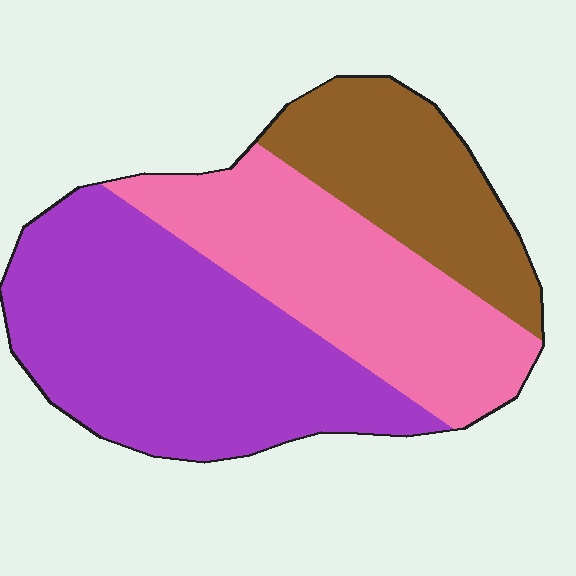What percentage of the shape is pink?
Pink takes up about one third (1/3) of the shape.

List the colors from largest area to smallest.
From largest to smallest: purple, pink, brown.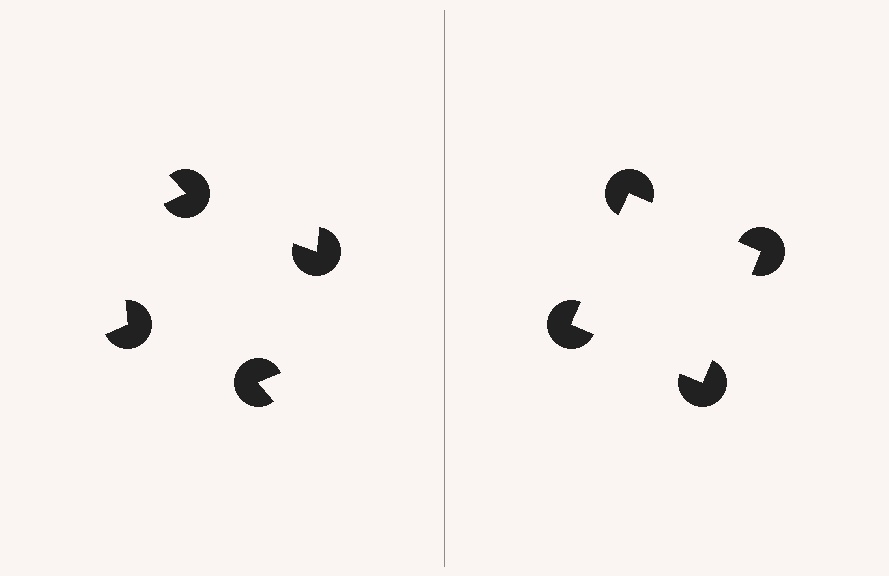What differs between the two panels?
The pac-man discs are positioned identically on both sides; only the wedge orientations differ. On the right they align to a square; on the left they are misaligned.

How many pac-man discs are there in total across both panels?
8 — 4 on each side.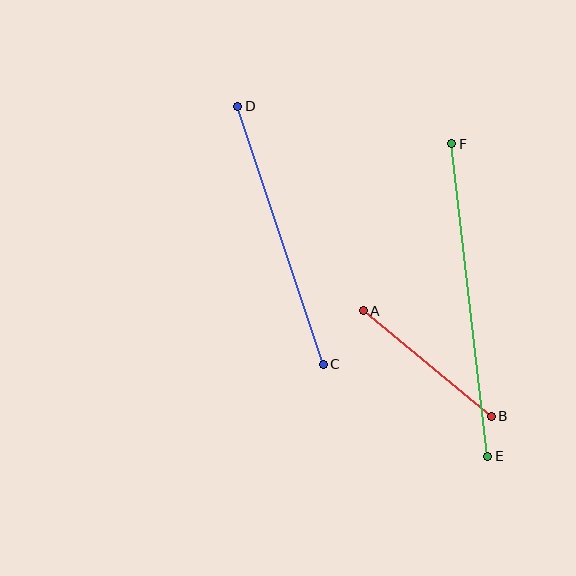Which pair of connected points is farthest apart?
Points E and F are farthest apart.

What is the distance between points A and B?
The distance is approximately 166 pixels.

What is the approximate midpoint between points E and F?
The midpoint is at approximately (470, 300) pixels.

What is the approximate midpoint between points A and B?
The midpoint is at approximately (427, 364) pixels.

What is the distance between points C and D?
The distance is approximately 271 pixels.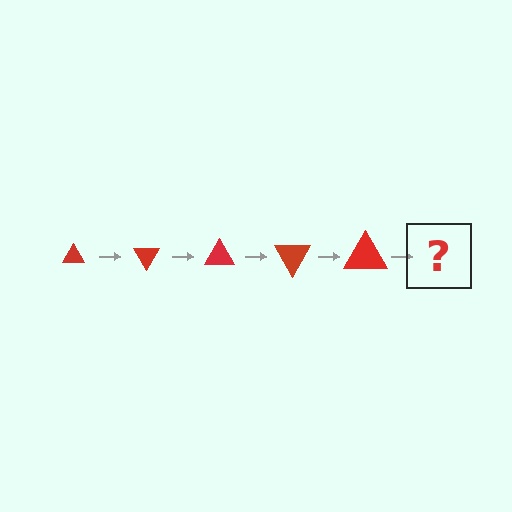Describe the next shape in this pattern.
It should be a triangle, larger than the previous one and rotated 300 degrees from the start.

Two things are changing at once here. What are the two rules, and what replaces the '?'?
The two rules are that the triangle grows larger each step and it rotates 60 degrees each step. The '?' should be a triangle, larger than the previous one and rotated 300 degrees from the start.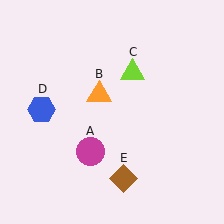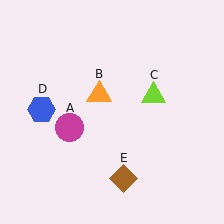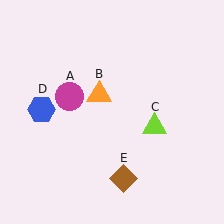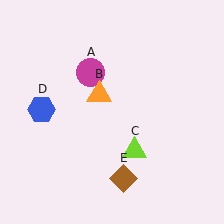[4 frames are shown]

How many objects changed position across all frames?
2 objects changed position: magenta circle (object A), lime triangle (object C).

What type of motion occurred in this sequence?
The magenta circle (object A), lime triangle (object C) rotated clockwise around the center of the scene.